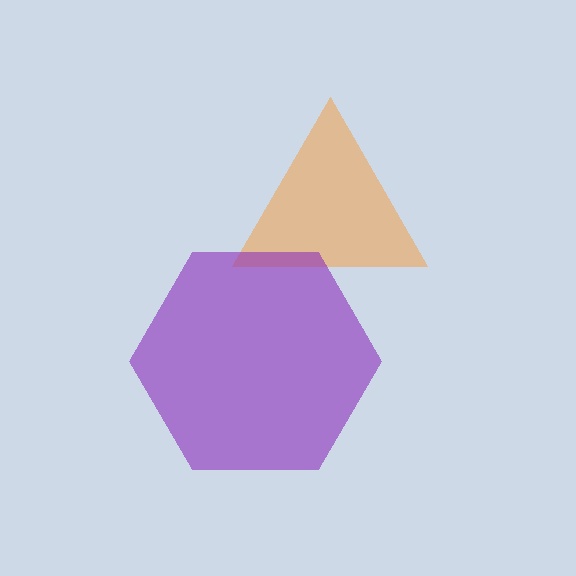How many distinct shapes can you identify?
There are 2 distinct shapes: an orange triangle, a purple hexagon.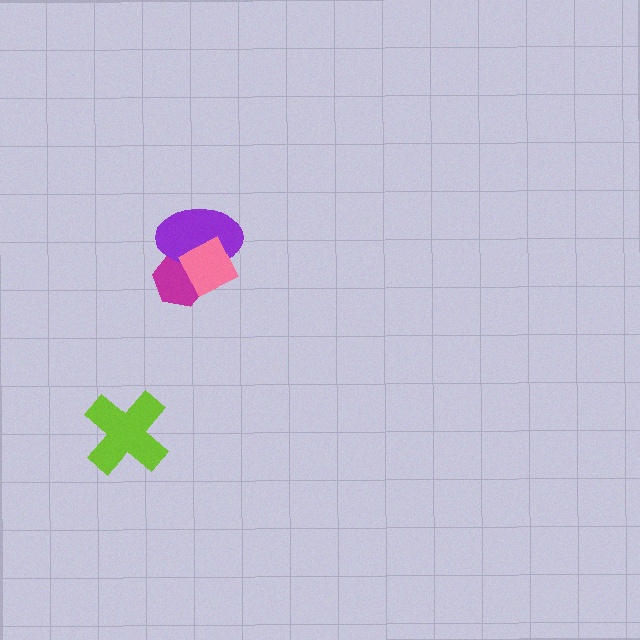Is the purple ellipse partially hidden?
Yes, it is partially covered by another shape.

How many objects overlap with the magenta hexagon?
2 objects overlap with the magenta hexagon.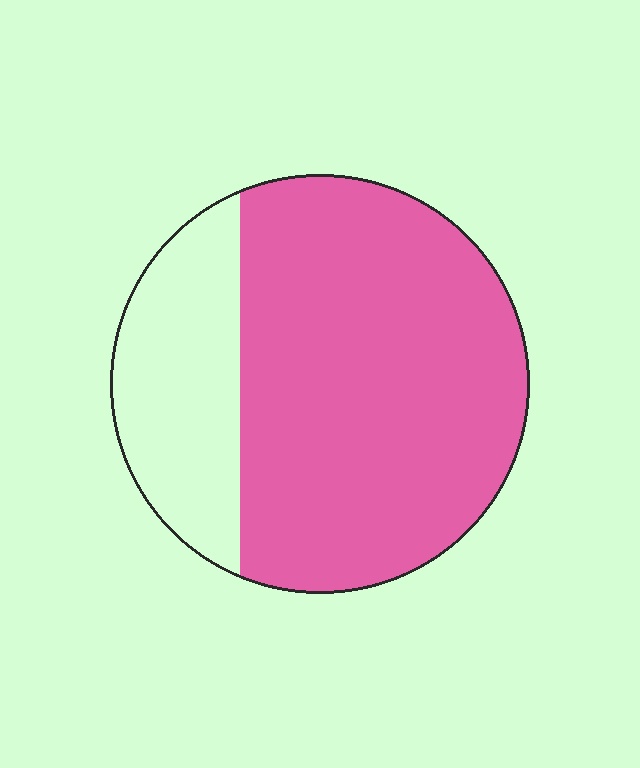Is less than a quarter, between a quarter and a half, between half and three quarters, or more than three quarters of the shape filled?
Between half and three quarters.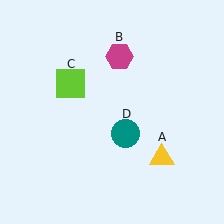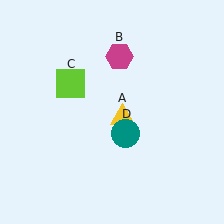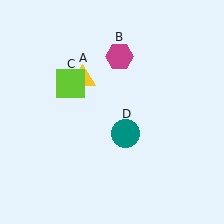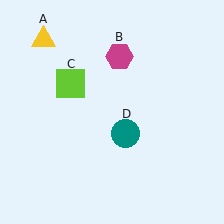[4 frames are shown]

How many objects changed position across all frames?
1 object changed position: yellow triangle (object A).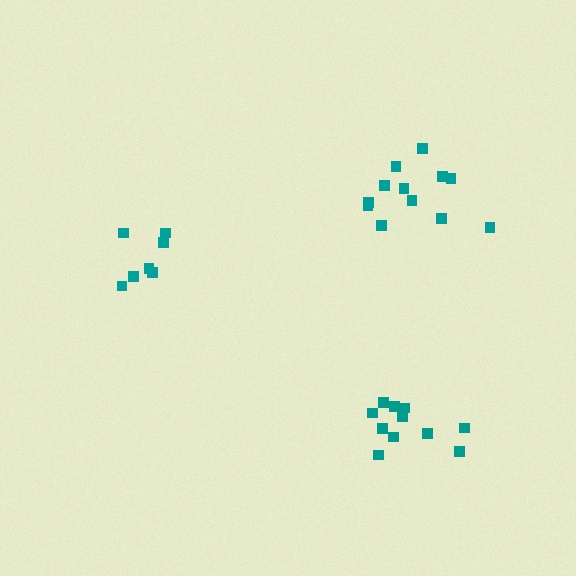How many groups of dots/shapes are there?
There are 3 groups.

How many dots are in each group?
Group 1: 12 dots, Group 2: 7 dots, Group 3: 11 dots (30 total).